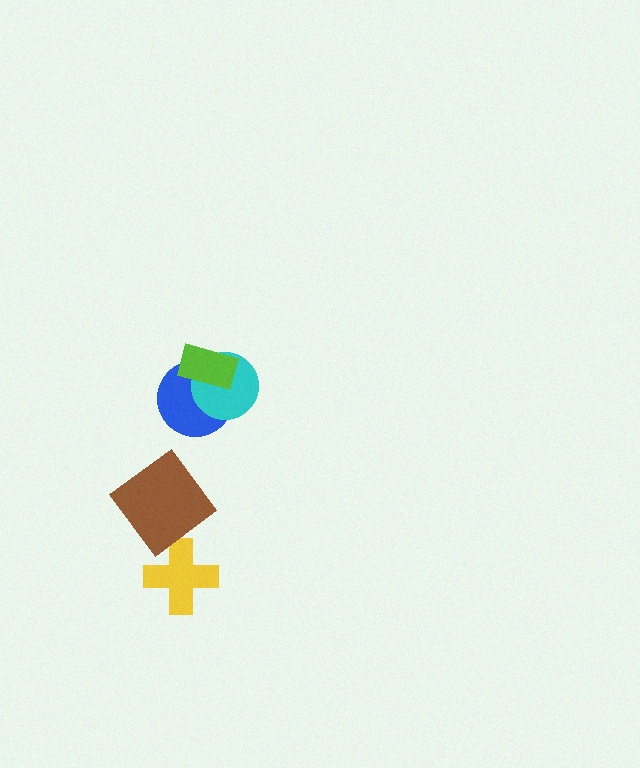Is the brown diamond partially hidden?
No, no other shape covers it.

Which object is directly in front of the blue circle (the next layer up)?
The cyan circle is directly in front of the blue circle.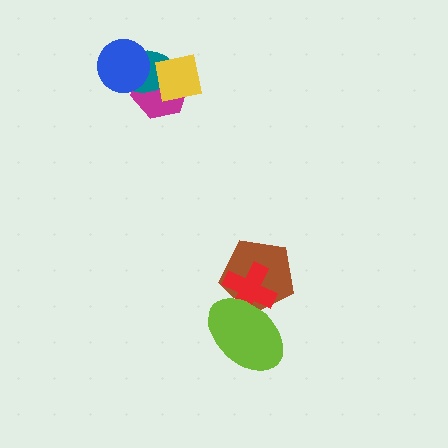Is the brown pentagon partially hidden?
Yes, it is partially covered by another shape.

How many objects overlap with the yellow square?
2 objects overlap with the yellow square.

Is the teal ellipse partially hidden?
Yes, it is partially covered by another shape.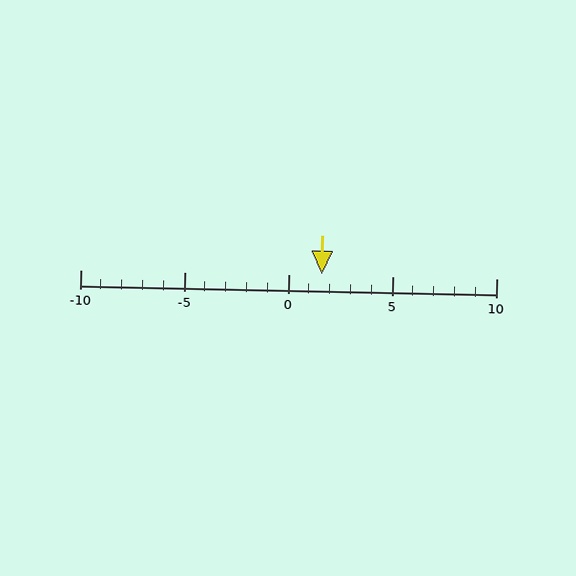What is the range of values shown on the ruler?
The ruler shows values from -10 to 10.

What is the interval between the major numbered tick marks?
The major tick marks are spaced 5 units apart.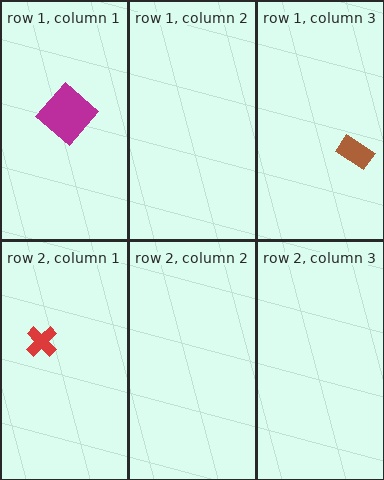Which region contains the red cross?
The row 2, column 1 region.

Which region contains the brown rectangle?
The row 1, column 3 region.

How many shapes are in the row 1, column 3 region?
1.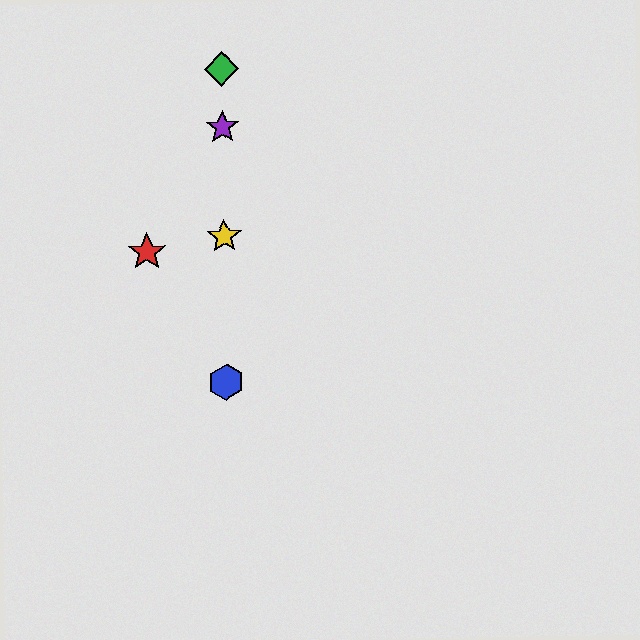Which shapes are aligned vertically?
The blue hexagon, the green diamond, the yellow star, the purple star are aligned vertically.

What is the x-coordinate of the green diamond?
The green diamond is at x≈221.